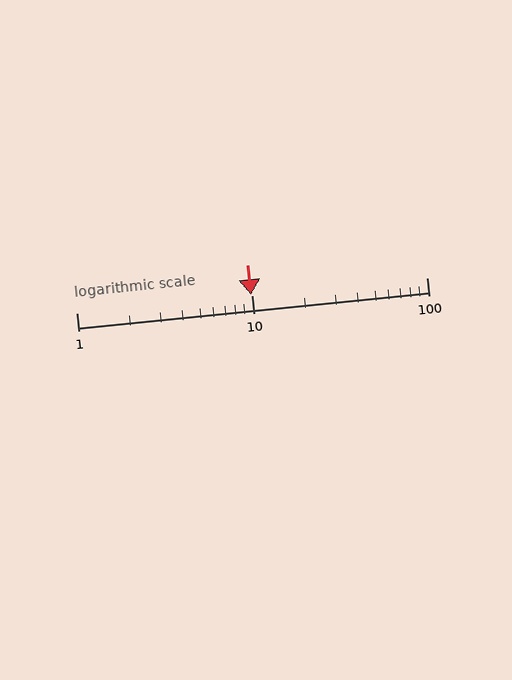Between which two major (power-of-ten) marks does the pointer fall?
The pointer is between 1 and 10.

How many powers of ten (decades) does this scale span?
The scale spans 2 decades, from 1 to 100.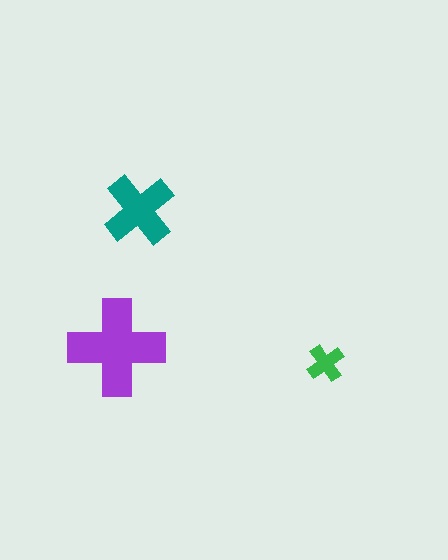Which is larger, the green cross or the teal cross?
The teal one.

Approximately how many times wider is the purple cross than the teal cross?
About 1.5 times wider.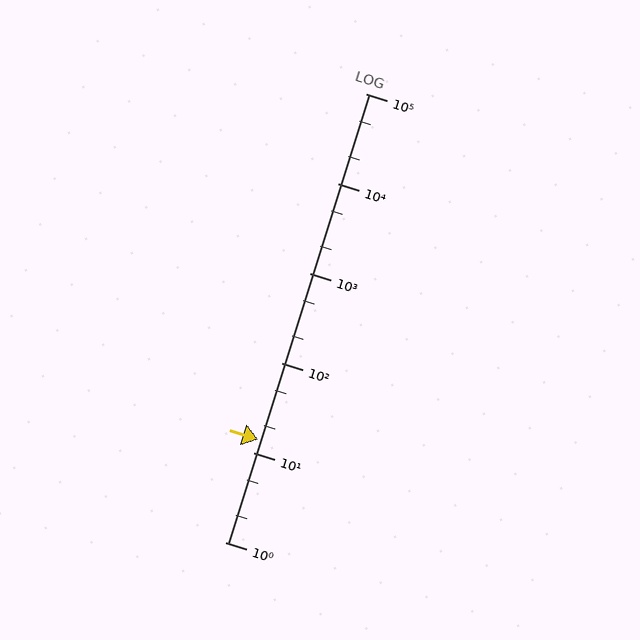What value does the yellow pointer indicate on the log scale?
The pointer indicates approximately 14.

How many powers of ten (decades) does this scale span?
The scale spans 5 decades, from 1 to 100000.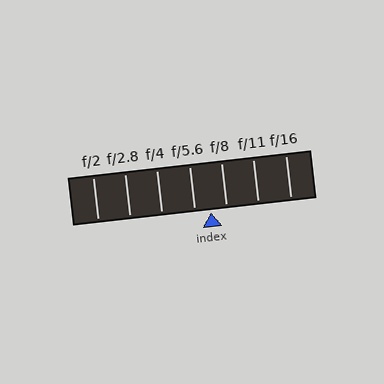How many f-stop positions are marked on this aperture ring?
There are 7 f-stop positions marked.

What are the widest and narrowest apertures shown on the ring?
The widest aperture shown is f/2 and the narrowest is f/16.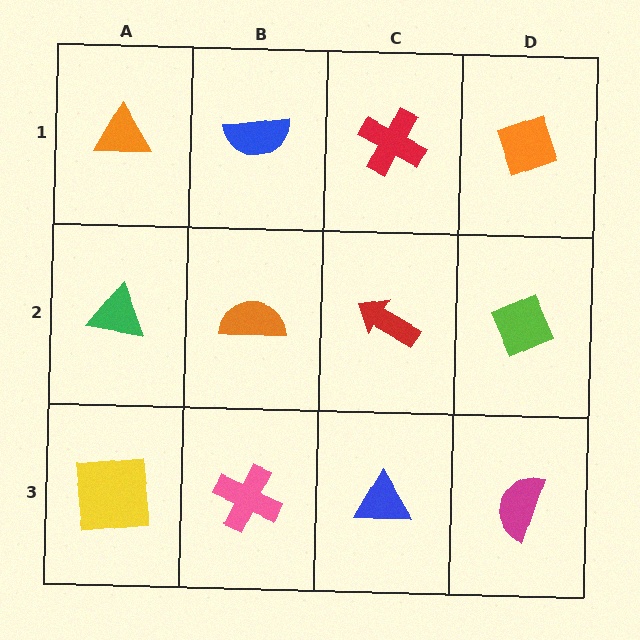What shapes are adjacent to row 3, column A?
A green triangle (row 2, column A), a pink cross (row 3, column B).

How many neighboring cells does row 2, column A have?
3.